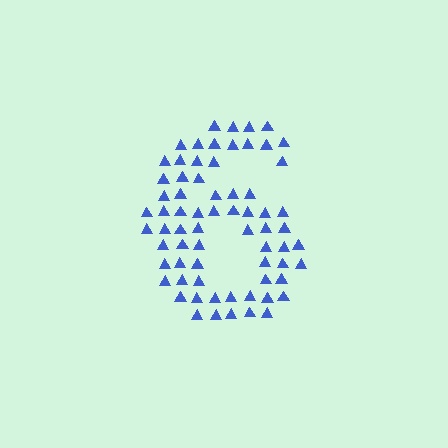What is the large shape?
The large shape is the digit 6.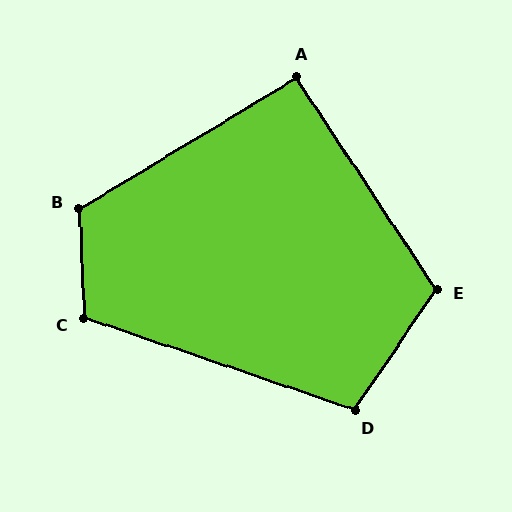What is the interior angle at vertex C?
Approximately 111 degrees (obtuse).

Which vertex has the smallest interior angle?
A, at approximately 92 degrees.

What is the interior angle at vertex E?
Approximately 113 degrees (obtuse).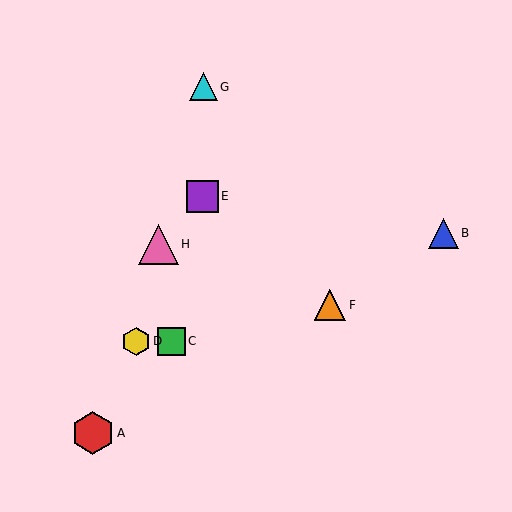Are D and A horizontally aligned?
No, D is at y≈341 and A is at y≈433.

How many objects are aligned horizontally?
2 objects (C, D) are aligned horizontally.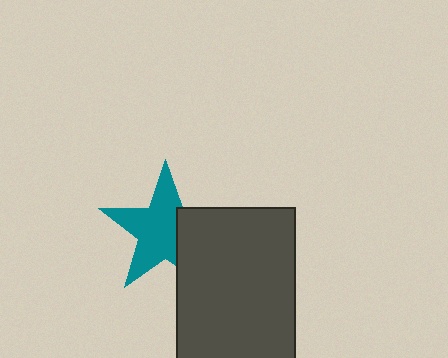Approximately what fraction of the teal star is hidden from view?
Roughly 34% of the teal star is hidden behind the dark gray rectangle.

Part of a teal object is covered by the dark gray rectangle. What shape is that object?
It is a star.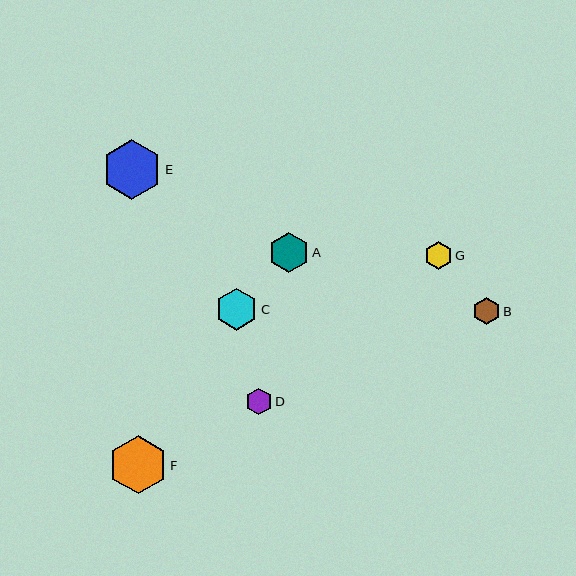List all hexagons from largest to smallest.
From largest to smallest: E, F, C, A, G, B, D.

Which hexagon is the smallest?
Hexagon D is the smallest with a size of approximately 26 pixels.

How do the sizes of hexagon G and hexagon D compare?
Hexagon G and hexagon D are approximately the same size.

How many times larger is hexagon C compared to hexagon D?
Hexagon C is approximately 1.6 times the size of hexagon D.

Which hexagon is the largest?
Hexagon E is the largest with a size of approximately 60 pixels.